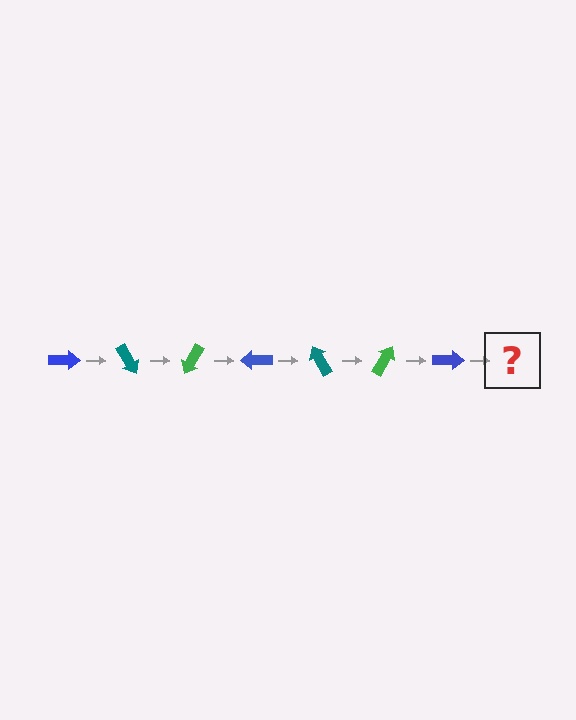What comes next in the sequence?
The next element should be a teal arrow, rotated 420 degrees from the start.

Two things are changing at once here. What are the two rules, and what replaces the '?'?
The two rules are that it rotates 60 degrees each step and the color cycles through blue, teal, and green. The '?' should be a teal arrow, rotated 420 degrees from the start.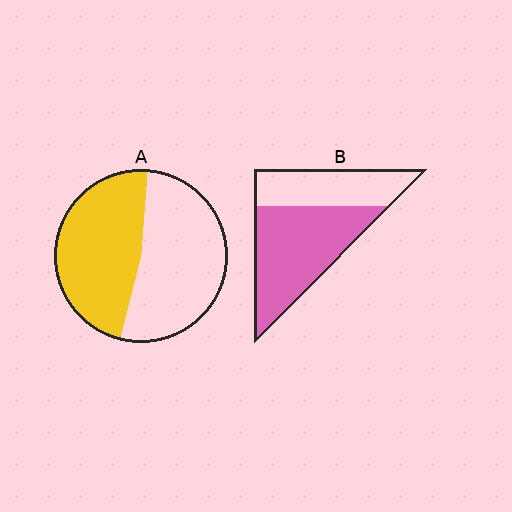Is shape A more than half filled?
Roughly half.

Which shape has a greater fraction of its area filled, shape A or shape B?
Shape B.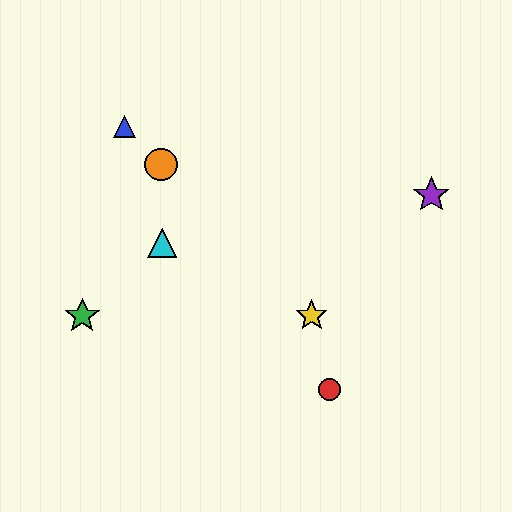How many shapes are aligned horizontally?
2 shapes (the green star, the yellow star) are aligned horizontally.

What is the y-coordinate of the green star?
The green star is at y≈316.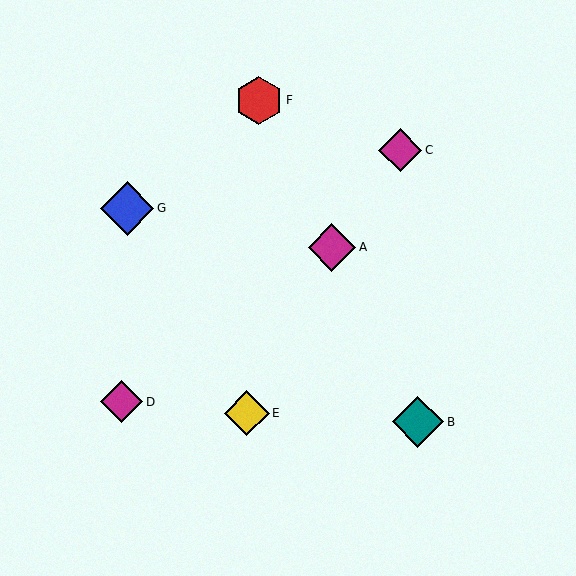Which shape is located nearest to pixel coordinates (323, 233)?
The magenta diamond (labeled A) at (332, 247) is nearest to that location.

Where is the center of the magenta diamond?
The center of the magenta diamond is at (332, 247).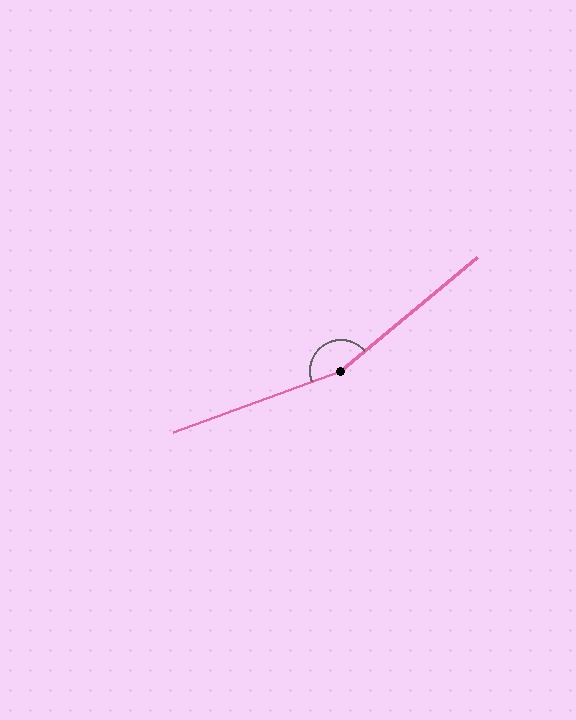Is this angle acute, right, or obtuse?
It is obtuse.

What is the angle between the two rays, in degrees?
Approximately 161 degrees.